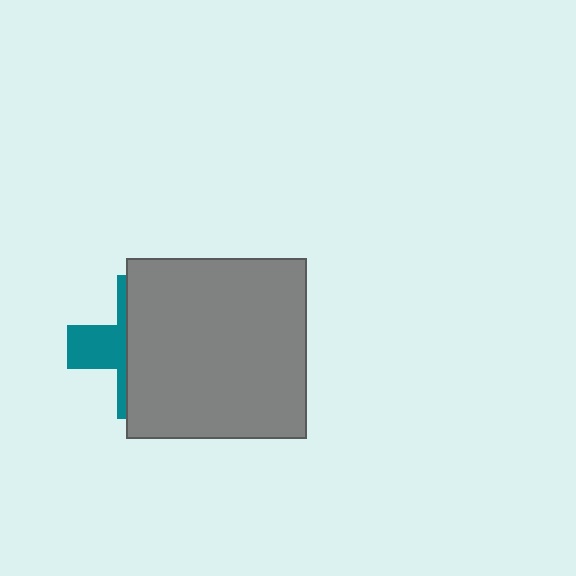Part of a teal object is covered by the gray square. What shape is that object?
It is a cross.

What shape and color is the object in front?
The object in front is a gray square.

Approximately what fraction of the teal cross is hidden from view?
Roughly 69% of the teal cross is hidden behind the gray square.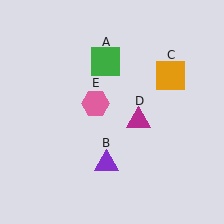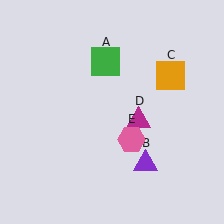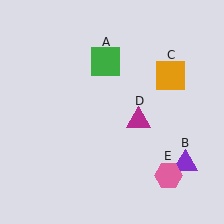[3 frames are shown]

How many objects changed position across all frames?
2 objects changed position: purple triangle (object B), pink hexagon (object E).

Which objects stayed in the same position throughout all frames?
Green square (object A) and orange square (object C) and magenta triangle (object D) remained stationary.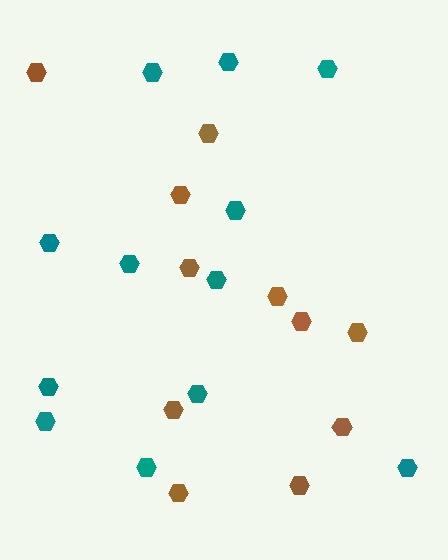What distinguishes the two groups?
There are 2 groups: one group of brown hexagons (11) and one group of teal hexagons (12).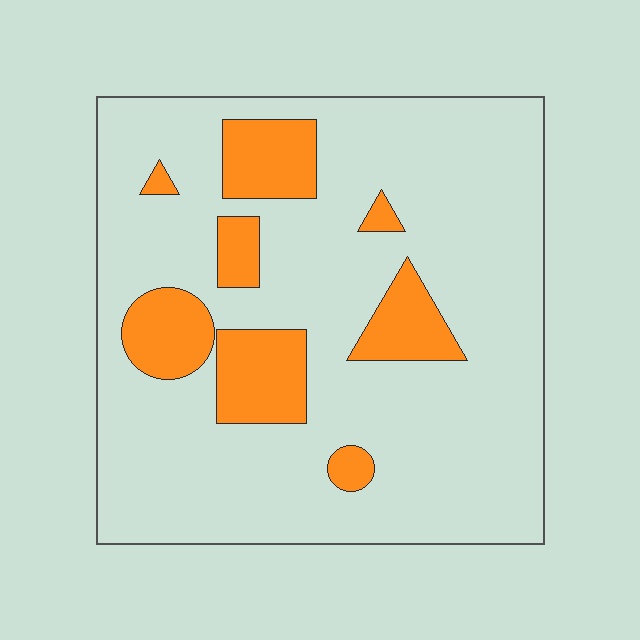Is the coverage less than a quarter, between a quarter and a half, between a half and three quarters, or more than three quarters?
Less than a quarter.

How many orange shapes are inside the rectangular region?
8.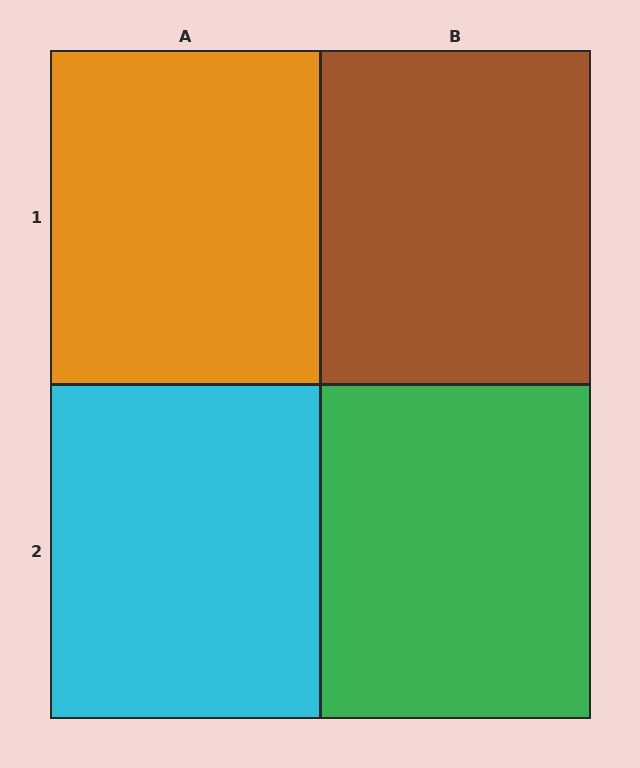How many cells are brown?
1 cell is brown.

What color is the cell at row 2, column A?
Cyan.